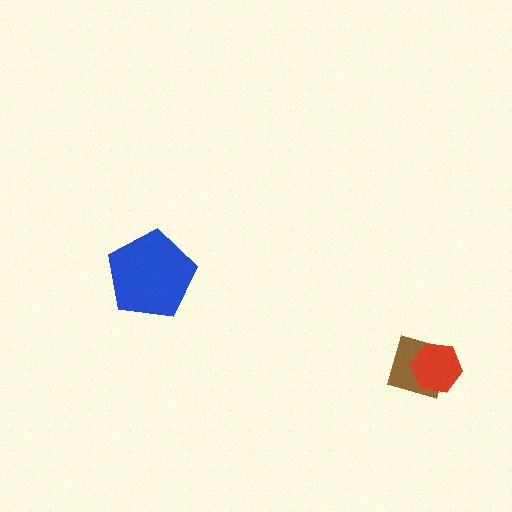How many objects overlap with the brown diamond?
1 object overlaps with the brown diamond.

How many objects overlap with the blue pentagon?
0 objects overlap with the blue pentagon.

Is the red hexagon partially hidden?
No, no other shape covers it.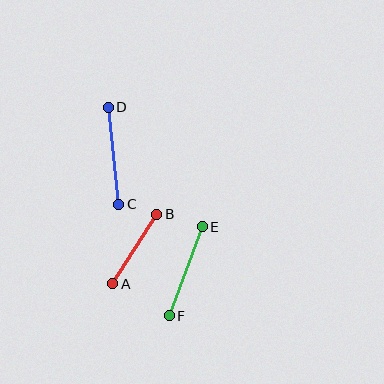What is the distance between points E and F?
The distance is approximately 95 pixels.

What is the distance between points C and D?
The distance is approximately 98 pixels.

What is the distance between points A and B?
The distance is approximately 82 pixels.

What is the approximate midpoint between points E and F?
The midpoint is at approximately (186, 271) pixels.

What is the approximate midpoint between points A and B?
The midpoint is at approximately (135, 249) pixels.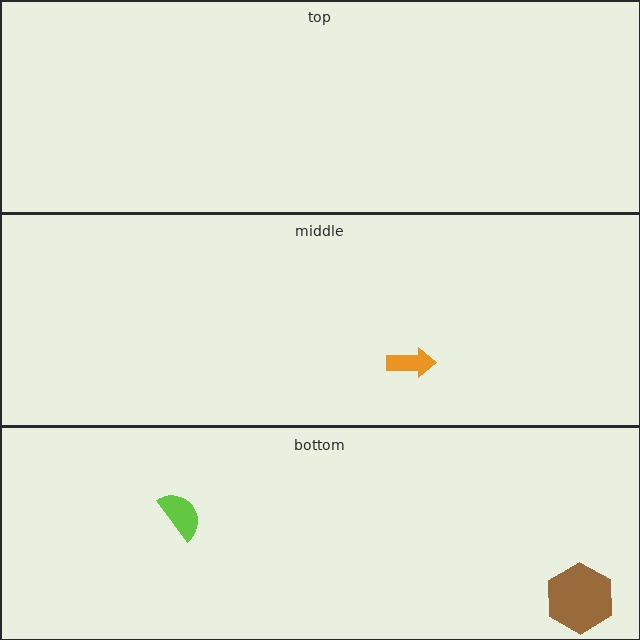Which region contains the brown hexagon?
The bottom region.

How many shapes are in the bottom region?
2.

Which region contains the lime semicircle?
The bottom region.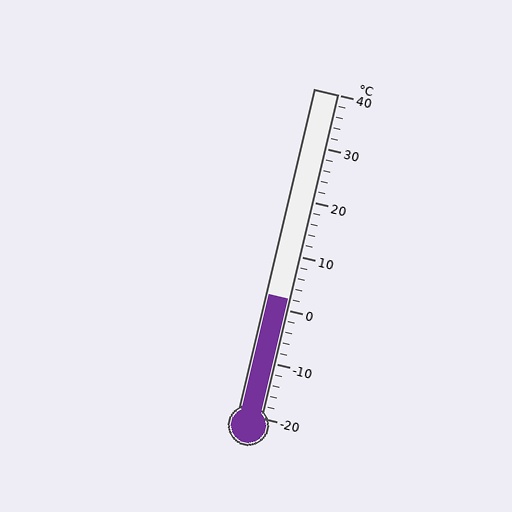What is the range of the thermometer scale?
The thermometer scale ranges from -20°C to 40°C.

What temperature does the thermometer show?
The thermometer shows approximately 2°C.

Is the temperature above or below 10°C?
The temperature is below 10°C.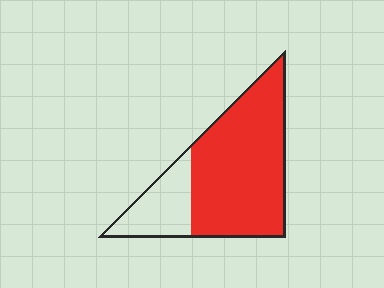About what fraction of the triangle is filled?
About three quarters (3/4).